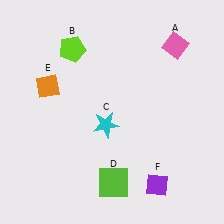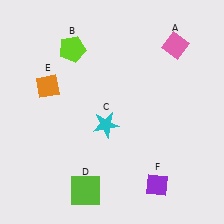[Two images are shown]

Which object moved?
The lime square (D) moved left.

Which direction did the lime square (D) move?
The lime square (D) moved left.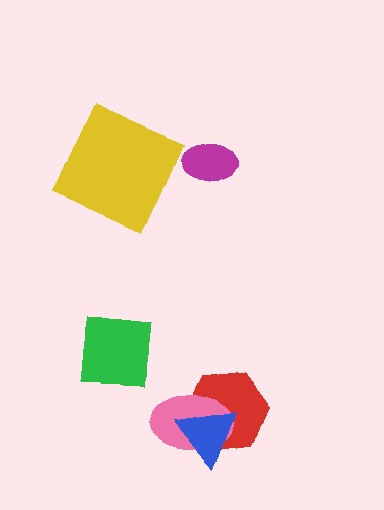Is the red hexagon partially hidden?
Yes, it is partially covered by another shape.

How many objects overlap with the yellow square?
0 objects overlap with the yellow square.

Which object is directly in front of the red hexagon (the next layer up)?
The pink ellipse is directly in front of the red hexagon.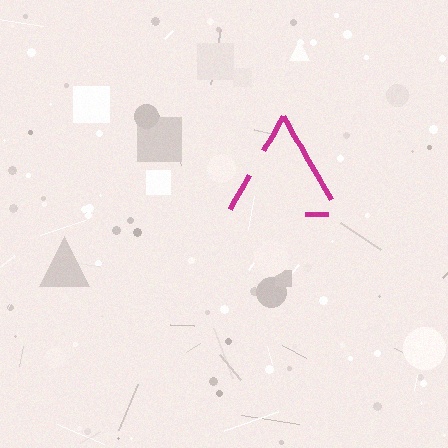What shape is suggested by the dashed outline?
The dashed outline suggests a triangle.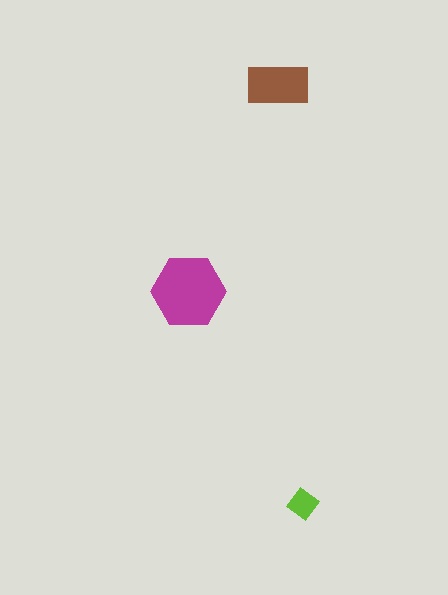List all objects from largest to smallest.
The magenta hexagon, the brown rectangle, the lime diamond.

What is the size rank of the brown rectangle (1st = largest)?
2nd.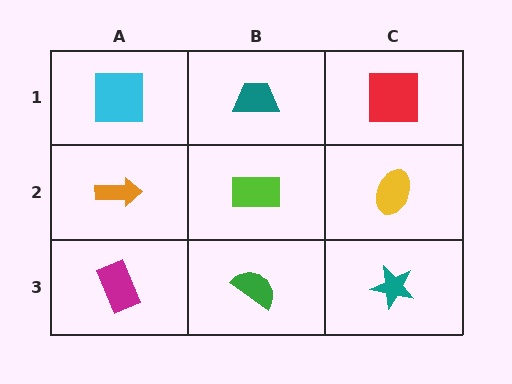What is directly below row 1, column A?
An orange arrow.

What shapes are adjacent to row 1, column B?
A lime rectangle (row 2, column B), a cyan square (row 1, column A), a red square (row 1, column C).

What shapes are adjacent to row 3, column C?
A yellow ellipse (row 2, column C), a green semicircle (row 3, column B).